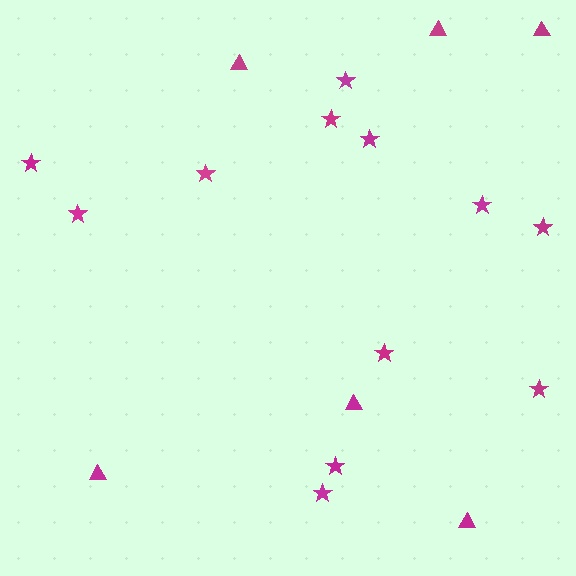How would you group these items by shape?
There are 2 groups: one group of stars (12) and one group of triangles (6).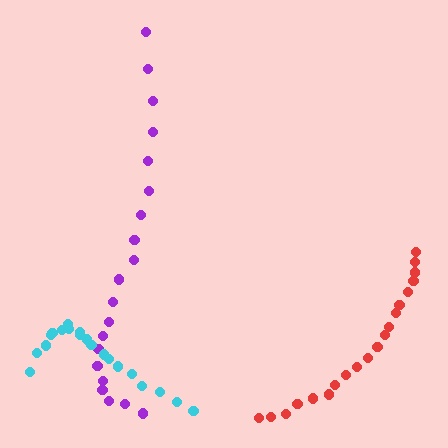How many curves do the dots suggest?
There are 3 distinct paths.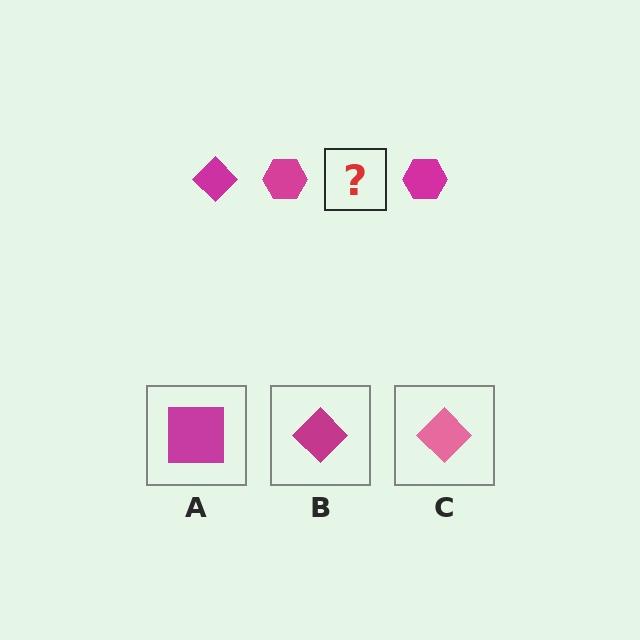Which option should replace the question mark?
Option B.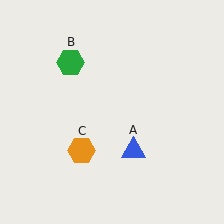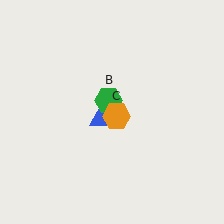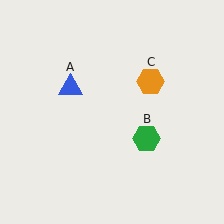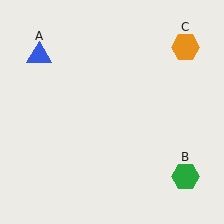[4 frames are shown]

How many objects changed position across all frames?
3 objects changed position: blue triangle (object A), green hexagon (object B), orange hexagon (object C).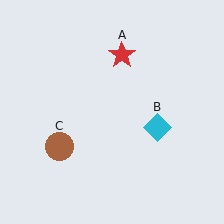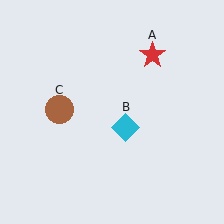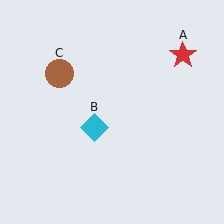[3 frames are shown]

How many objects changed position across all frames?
3 objects changed position: red star (object A), cyan diamond (object B), brown circle (object C).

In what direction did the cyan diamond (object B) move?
The cyan diamond (object B) moved left.